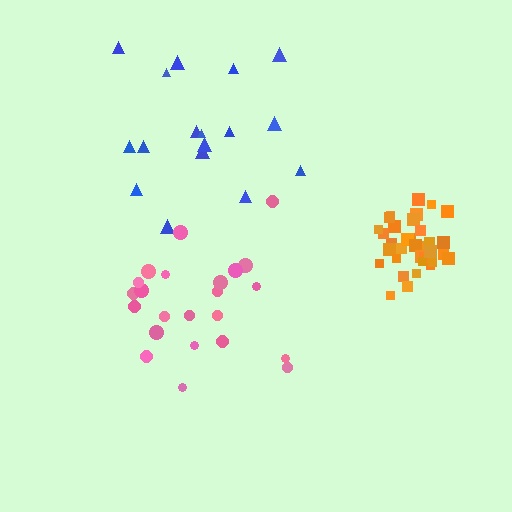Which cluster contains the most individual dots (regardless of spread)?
Orange (34).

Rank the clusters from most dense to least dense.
orange, pink, blue.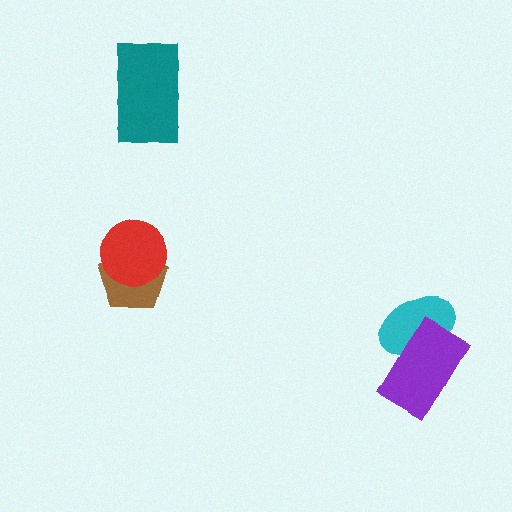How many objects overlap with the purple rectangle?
1 object overlaps with the purple rectangle.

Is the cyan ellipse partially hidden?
Yes, it is partially covered by another shape.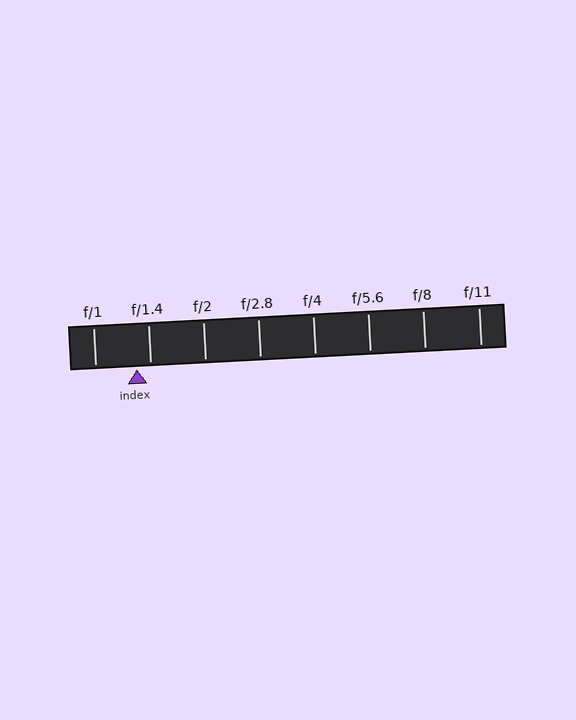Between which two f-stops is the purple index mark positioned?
The index mark is between f/1 and f/1.4.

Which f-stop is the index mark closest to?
The index mark is closest to f/1.4.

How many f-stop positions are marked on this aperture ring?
There are 8 f-stop positions marked.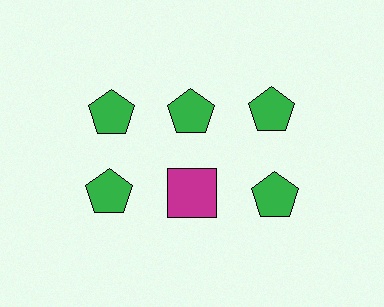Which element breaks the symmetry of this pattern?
The magenta square in the second row, second from left column breaks the symmetry. All other shapes are green pentagons.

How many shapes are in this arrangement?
There are 6 shapes arranged in a grid pattern.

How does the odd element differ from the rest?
It differs in both color (magenta instead of green) and shape (square instead of pentagon).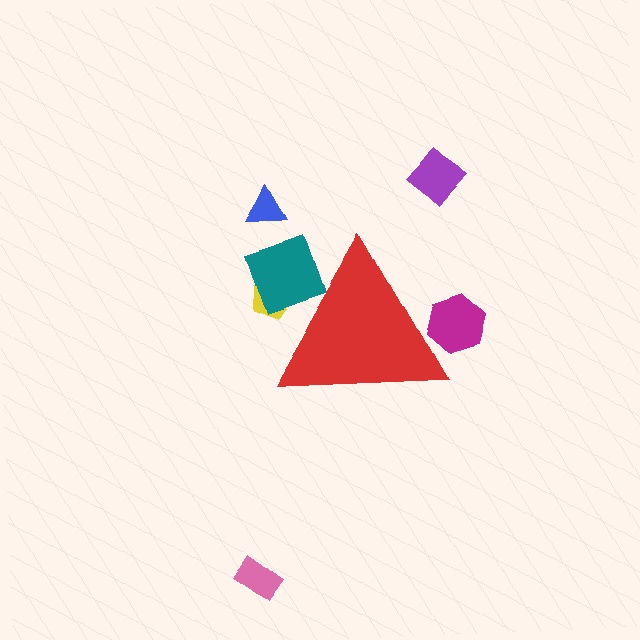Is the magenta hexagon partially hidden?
Yes, the magenta hexagon is partially hidden behind the red triangle.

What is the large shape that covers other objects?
A red triangle.